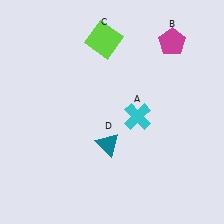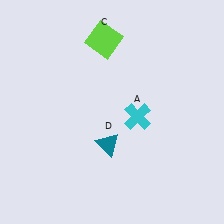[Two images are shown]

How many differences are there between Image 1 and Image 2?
There is 1 difference between the two images.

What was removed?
The magenta pentagon (B) was removed in Image 2.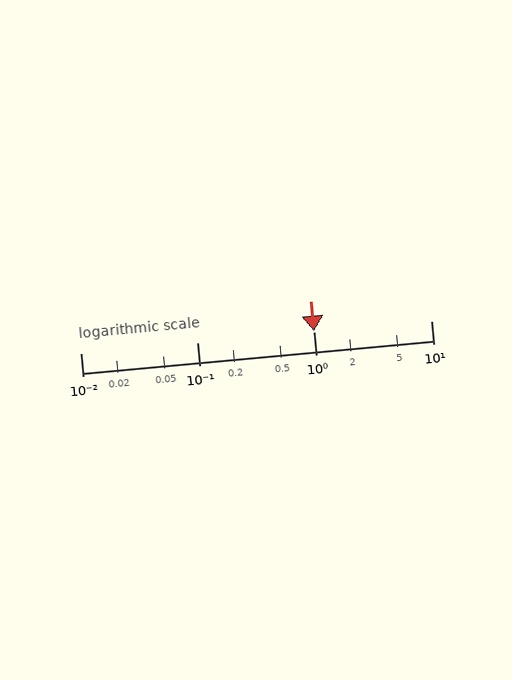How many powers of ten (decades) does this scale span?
The scale spans 3 decades, from 0.01 to 10.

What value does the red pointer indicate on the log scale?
The pointer indicates approximately 1.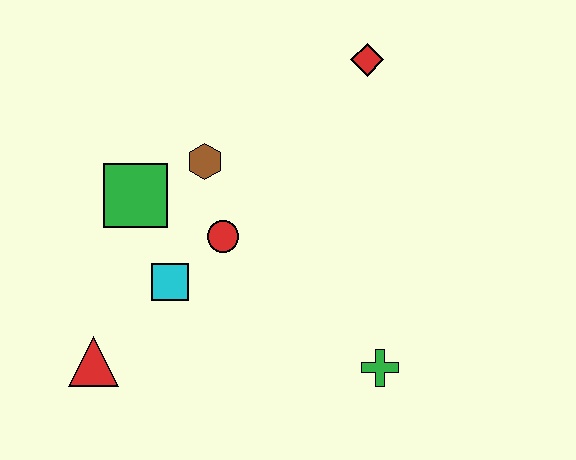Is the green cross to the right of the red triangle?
Yes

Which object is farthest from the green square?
The green cross is farthest from the green square.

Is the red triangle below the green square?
Yes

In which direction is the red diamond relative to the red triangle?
The red diamond is above the red triangle.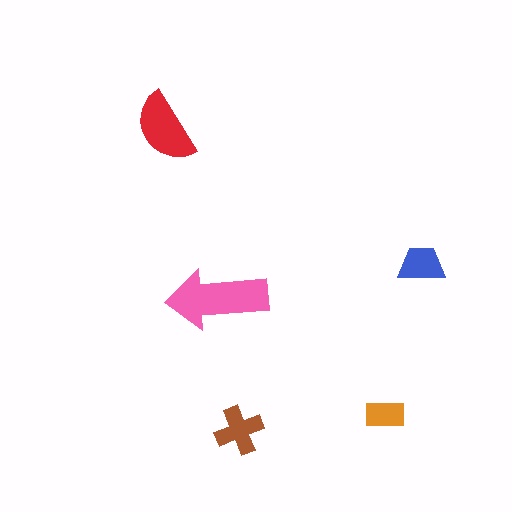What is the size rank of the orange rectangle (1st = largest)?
5th.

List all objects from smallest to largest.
The orange rectangle, the blue trapezoid, the brown cross, the red semicircle, the pink arrow.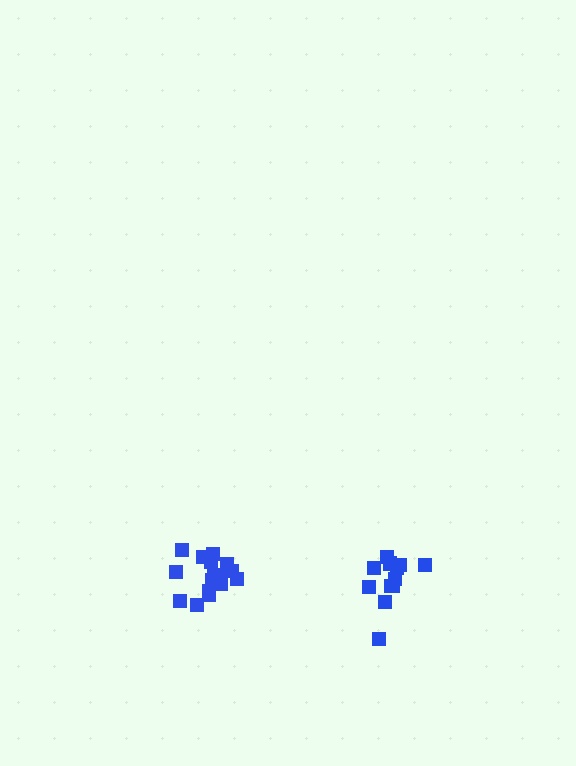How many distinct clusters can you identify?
There are 2 distinct clusters.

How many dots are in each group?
Group 1: 12 dots, Group 2: 17 dots (29 total).